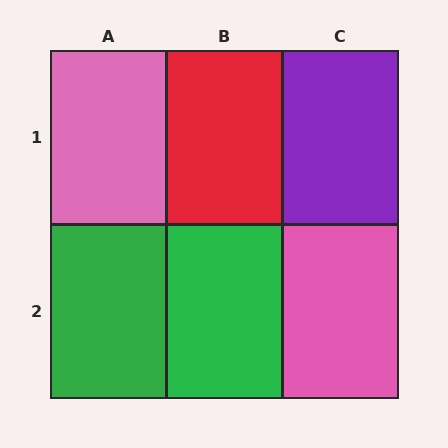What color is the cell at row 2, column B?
Green.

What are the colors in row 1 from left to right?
Pink, red, purple.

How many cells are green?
2 cells are green.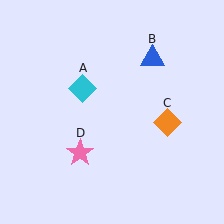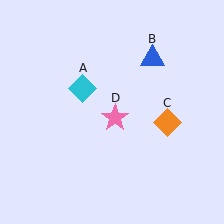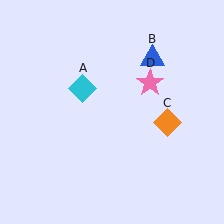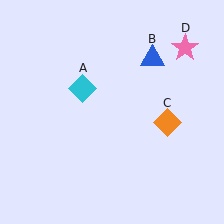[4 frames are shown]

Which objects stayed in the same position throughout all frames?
Cyan diamond (object A) and blue triangle (object B) and orange diamond (object C) remained stationary.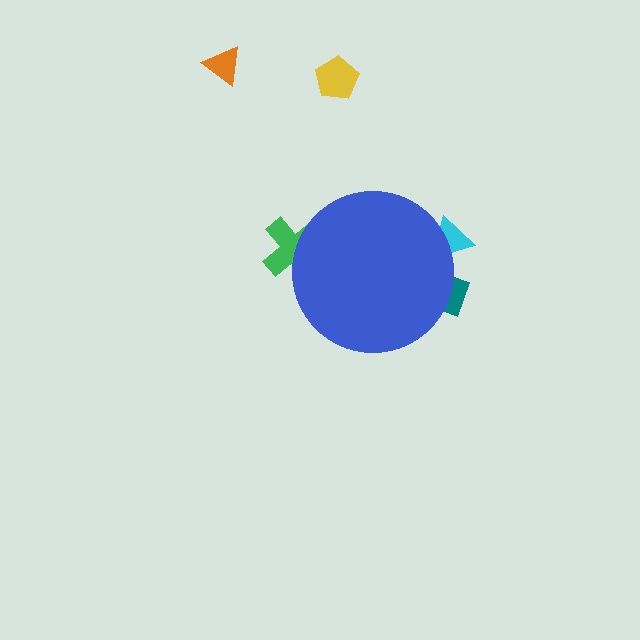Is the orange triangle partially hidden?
No, the orange triangle is fully visible.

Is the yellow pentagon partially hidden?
No, the yellow pentagon is fully visible.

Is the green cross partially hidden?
Yes, the green cross is partially hidden behind the blue circle.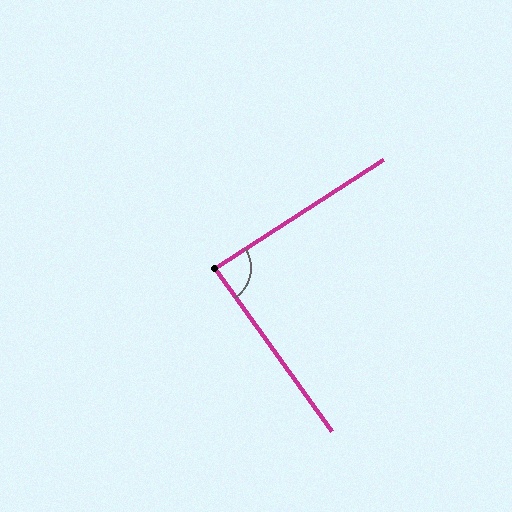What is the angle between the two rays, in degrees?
Approximately 87 degrees.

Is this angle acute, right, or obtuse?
It is approximately a right angle.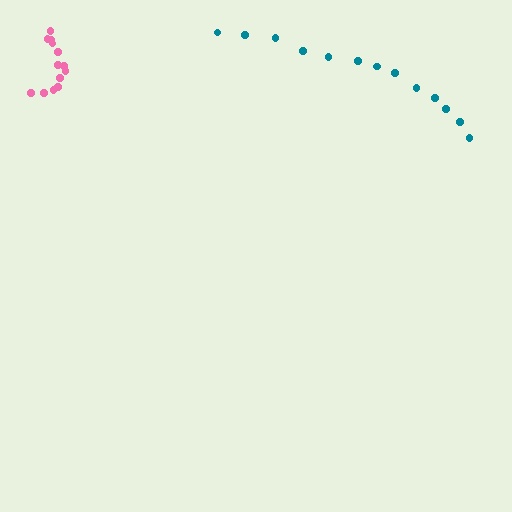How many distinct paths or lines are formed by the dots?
There are 2 distinct paths.